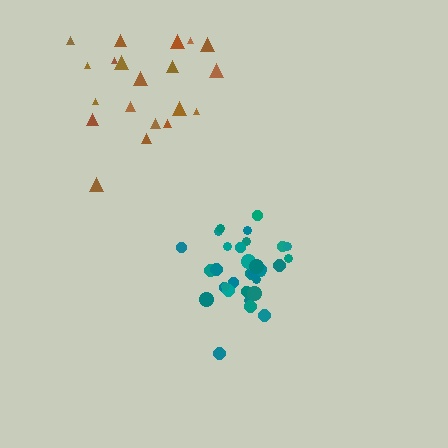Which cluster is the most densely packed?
Teal.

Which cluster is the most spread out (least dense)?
Brown.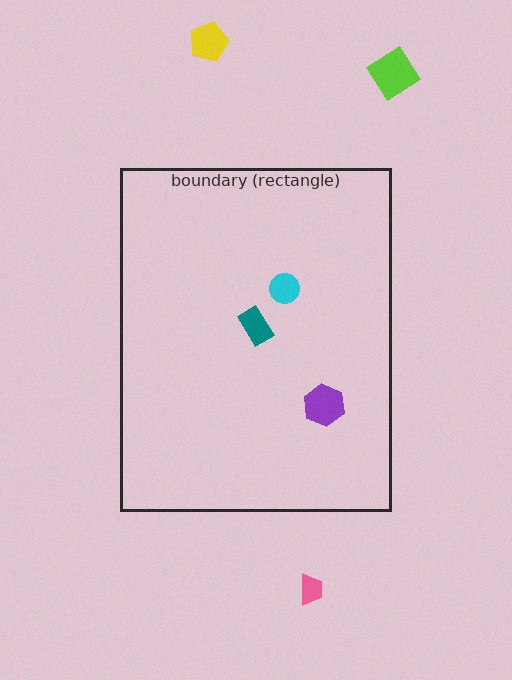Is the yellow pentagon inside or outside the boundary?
Outside.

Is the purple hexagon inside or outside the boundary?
Inside.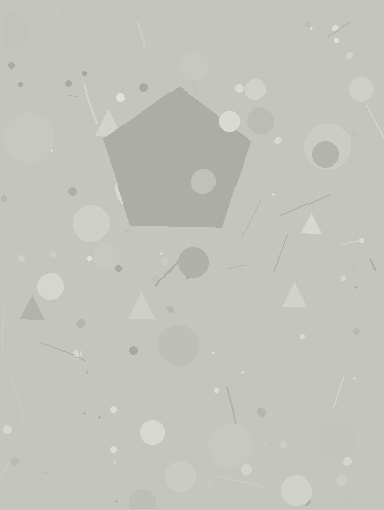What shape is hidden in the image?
A pentagon is hidden in the image.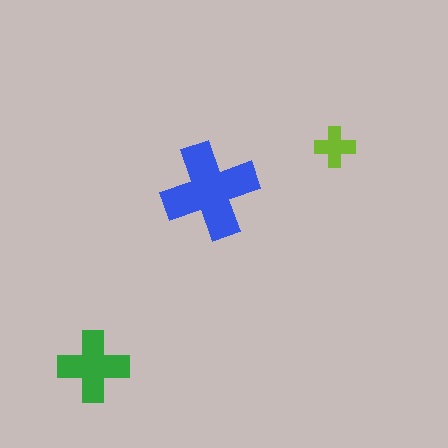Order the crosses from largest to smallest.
the blue one, the green one, the lime one.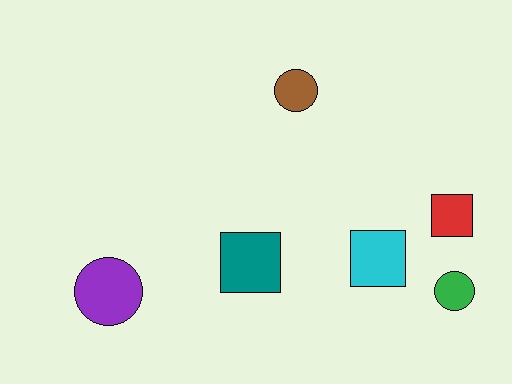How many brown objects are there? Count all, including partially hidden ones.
There is 1 brown object.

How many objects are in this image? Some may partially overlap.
There are 6 objects.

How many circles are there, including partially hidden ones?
There are 3 circles.